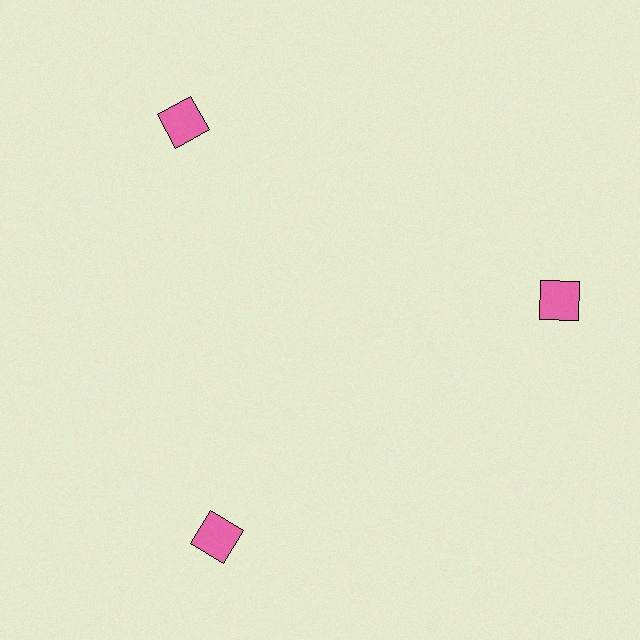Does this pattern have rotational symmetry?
Yes, this pattern has 3-fold rotational symmetry. It looks the same after rotating 120 degrees around the center.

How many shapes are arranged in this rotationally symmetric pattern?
There are 3 shapes, arranged in 3 groups of 1.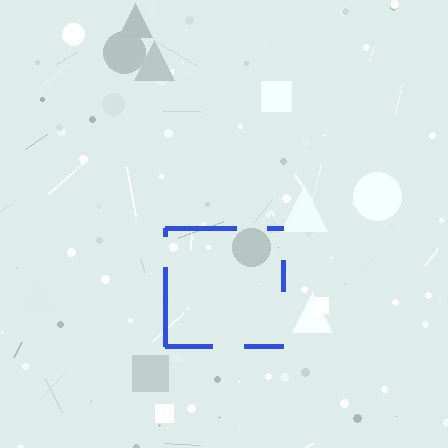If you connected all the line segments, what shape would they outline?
They would outline a square.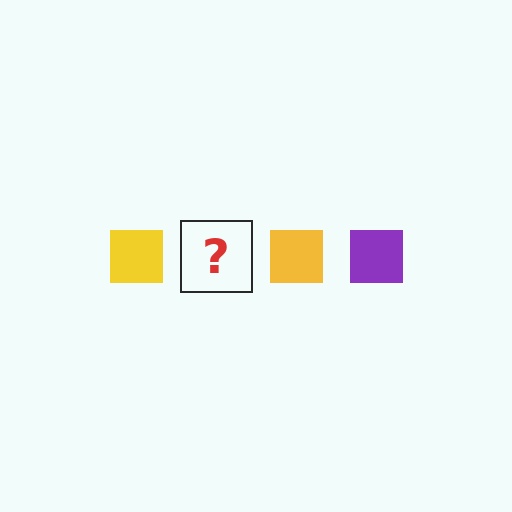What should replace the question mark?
The question mark should be replaced with a purple square.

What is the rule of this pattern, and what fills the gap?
The rule is that the pattern cycles through yellow, purple squares. The gap should be filled with a purple square.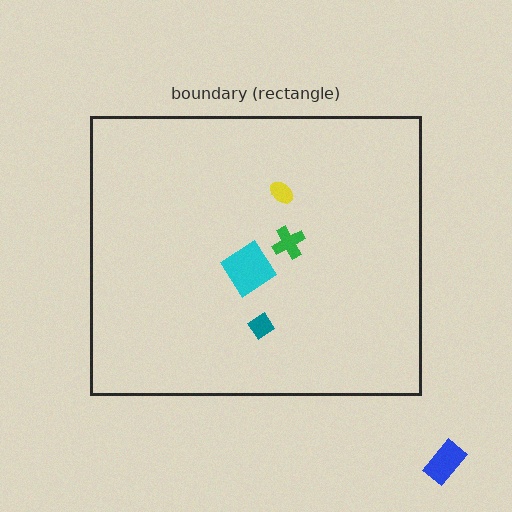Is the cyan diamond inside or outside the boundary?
Inside.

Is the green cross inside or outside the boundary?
Inside.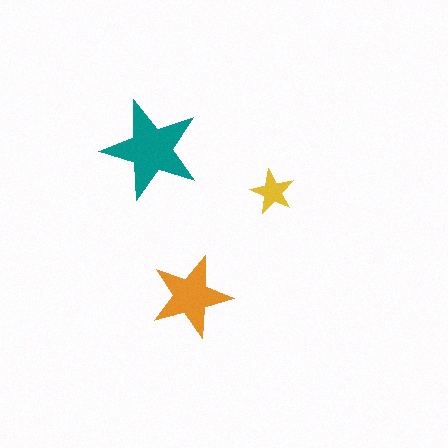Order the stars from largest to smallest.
the teal one, the orange one, the yellow one.